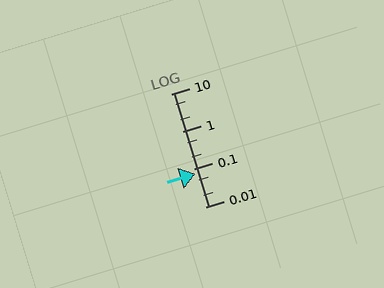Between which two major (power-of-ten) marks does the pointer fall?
The pointer is between 0.01 and 0.1.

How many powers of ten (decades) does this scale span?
The scale spans 3 decades, from 0.01 to 10.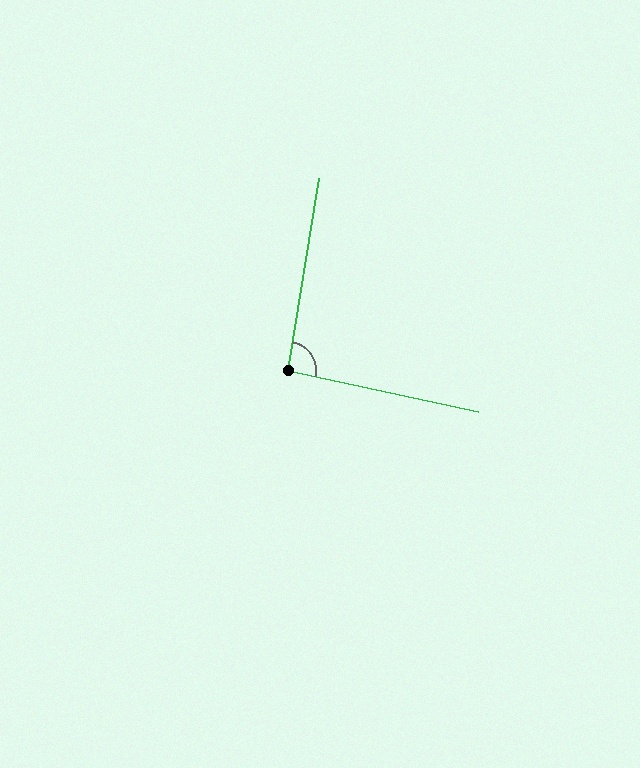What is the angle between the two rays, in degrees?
Approximately 93 degrees.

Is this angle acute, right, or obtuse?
It is approximately a right angle.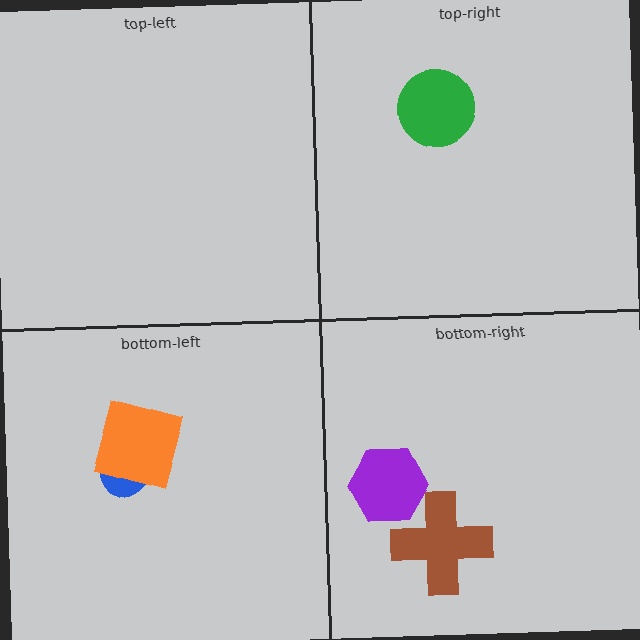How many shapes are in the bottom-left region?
2.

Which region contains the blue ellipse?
The bottom-left region.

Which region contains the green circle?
The top-right region.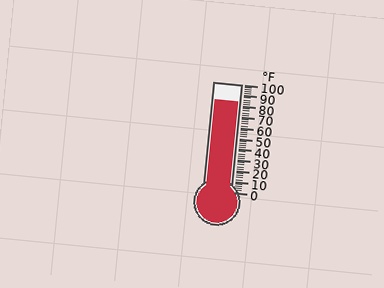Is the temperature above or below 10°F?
The temperature is above 10°F.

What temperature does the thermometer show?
The thermometer shows approximately 84°F.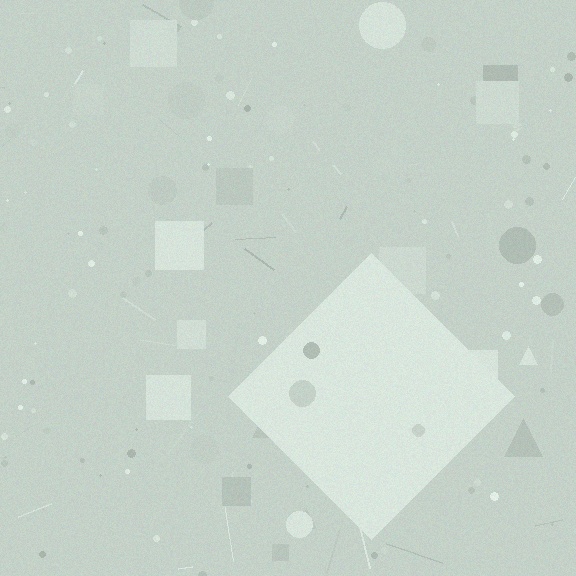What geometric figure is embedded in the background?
A diamond is embedded in the background.